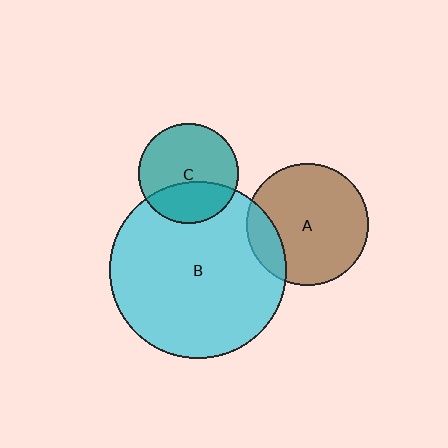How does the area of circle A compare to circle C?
Approximately 1.5 times.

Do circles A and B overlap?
Yes.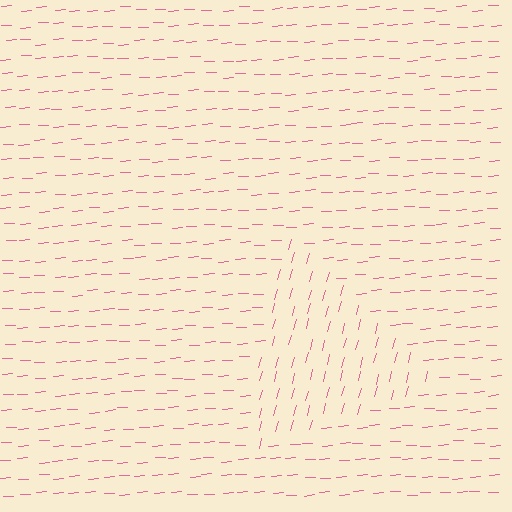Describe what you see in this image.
The image is filled with small pink line segments. A triangle region in the image has lines oriented differently from the surrounding lines, creating a visible texture boundary.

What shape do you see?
I see a triangle.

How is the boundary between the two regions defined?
The boundary is defined purely by a change in line orientation (approximately 72 degrees difference). All lines are the same color and thickness.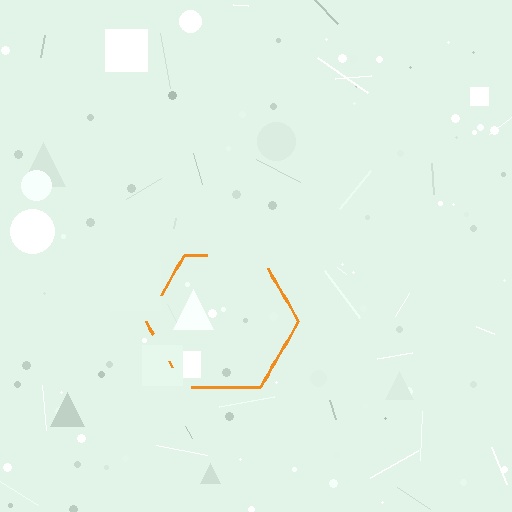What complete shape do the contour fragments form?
The contour fragments form a hexagon.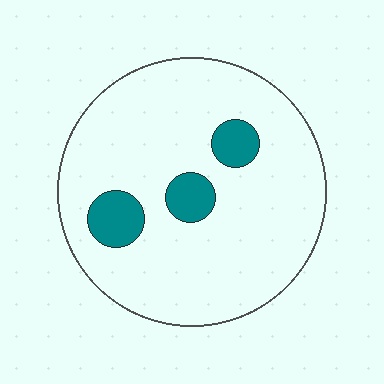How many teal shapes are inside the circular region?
3.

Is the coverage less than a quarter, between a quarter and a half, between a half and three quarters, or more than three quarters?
Less than a quarter.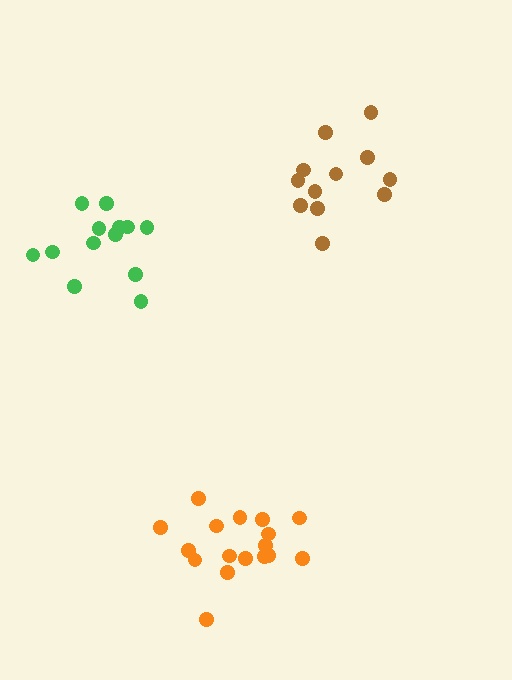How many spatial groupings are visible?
There are 3 spatial groupings.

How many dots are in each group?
Group 1: 12 dots, Group 2: 17 dots, Group 3: 13 dots (42 total).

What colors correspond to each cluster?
The clusters are colored: brown, orange, green.